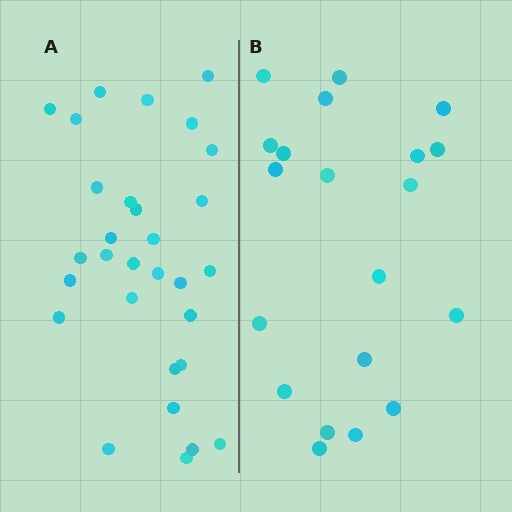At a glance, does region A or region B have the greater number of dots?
Region A (the left region) has more dots.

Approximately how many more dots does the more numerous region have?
Region A has roughly 10 or so more dots than region B.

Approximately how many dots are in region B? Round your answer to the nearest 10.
About 20 dots.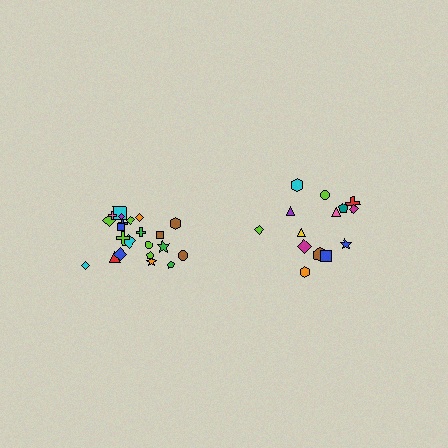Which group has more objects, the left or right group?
The left group.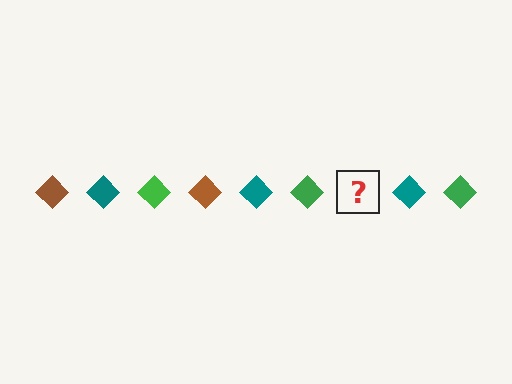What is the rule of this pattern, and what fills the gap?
The rule is that the pattern cycles through brown, teal, green diamonds. The gap should be filled with a brown diamond.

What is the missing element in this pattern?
The missing element is a brown diamond.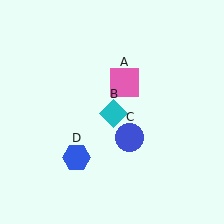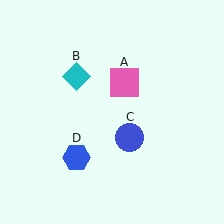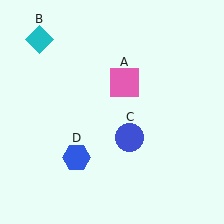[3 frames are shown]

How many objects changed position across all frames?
1 object changed position: cyan diamond (object B).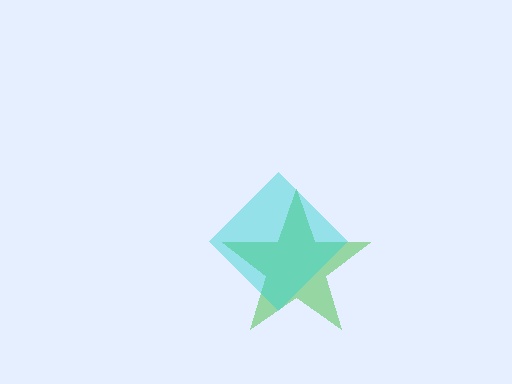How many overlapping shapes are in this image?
There are 2 overlapping shapes in the image.